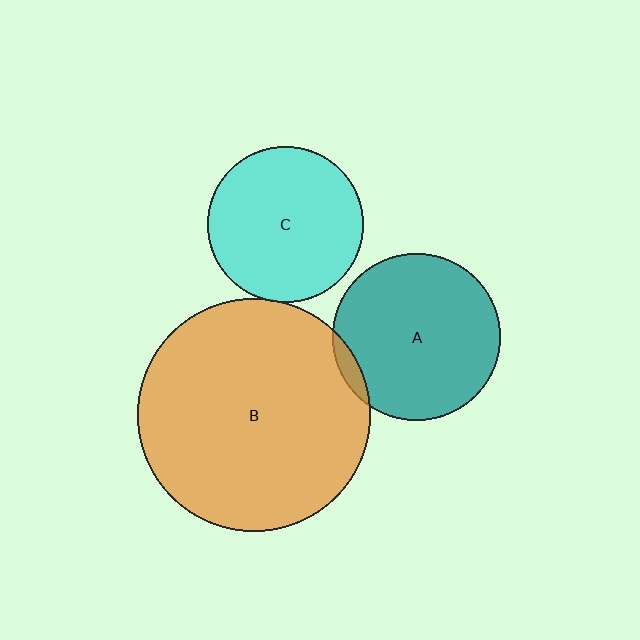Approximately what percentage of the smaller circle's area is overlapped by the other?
Approximately 5%.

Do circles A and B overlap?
Yes.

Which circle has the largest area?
Circle B (orange).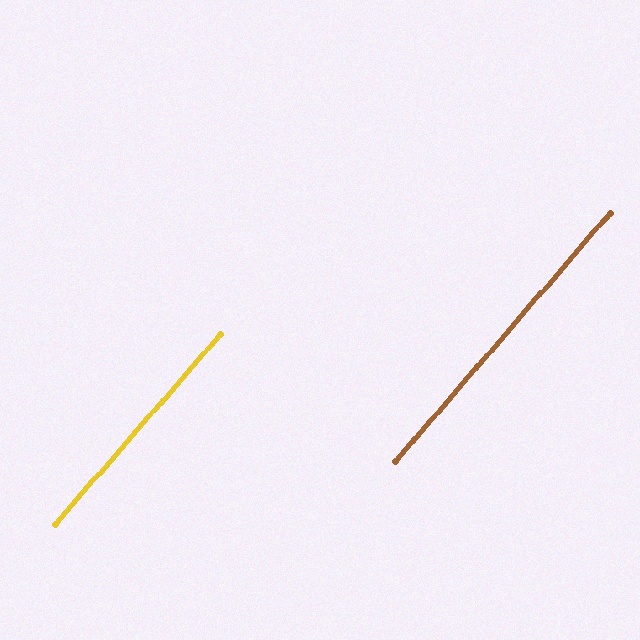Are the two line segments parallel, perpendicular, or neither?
Parallel — their directions differ by only 0.2°.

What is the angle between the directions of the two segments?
Approximately 0 degrees.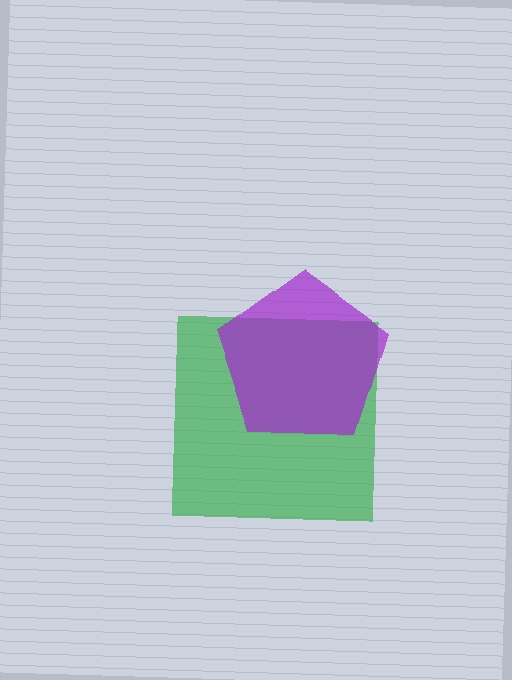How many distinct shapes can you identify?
There are 2 distinct shapes: a green square, a purple pentagon.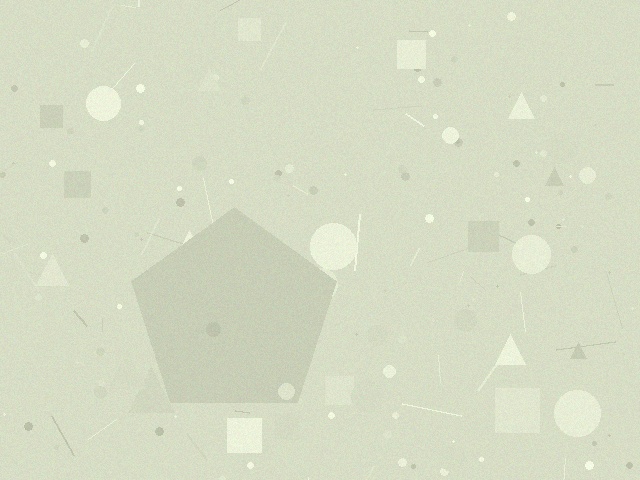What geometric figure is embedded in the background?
A pentagon is embedded in the background.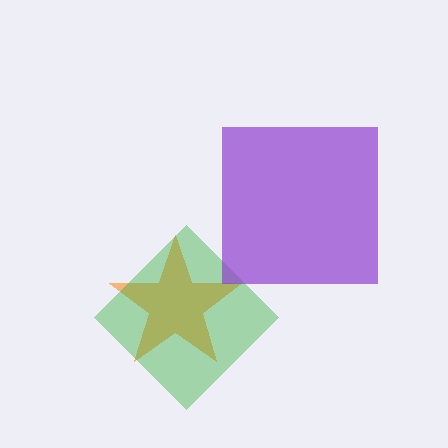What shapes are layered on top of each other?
The layered shapes are: an orange star, a green diamond, a purple square.